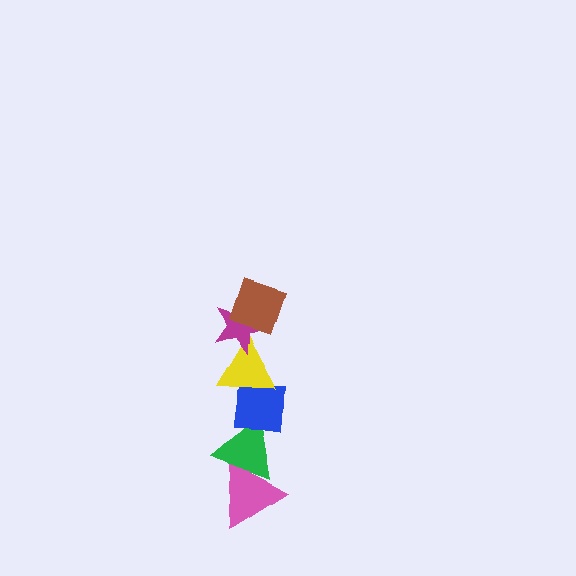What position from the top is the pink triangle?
The pink triangle is 6th from the top.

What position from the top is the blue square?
The blue square is 4th from the top.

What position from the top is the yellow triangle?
The yellow triangle is 3rd from the top.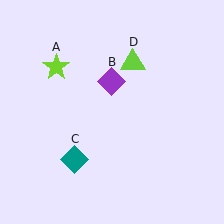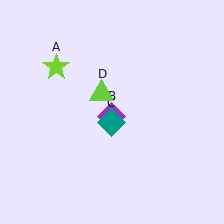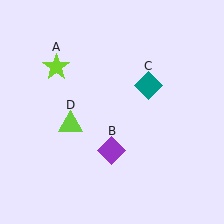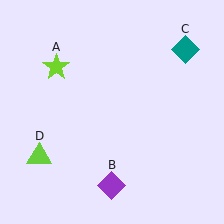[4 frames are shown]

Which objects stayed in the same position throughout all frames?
Lime star (object A) remained stationary.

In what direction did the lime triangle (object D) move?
The lime triangle (object D) moved down and to the left.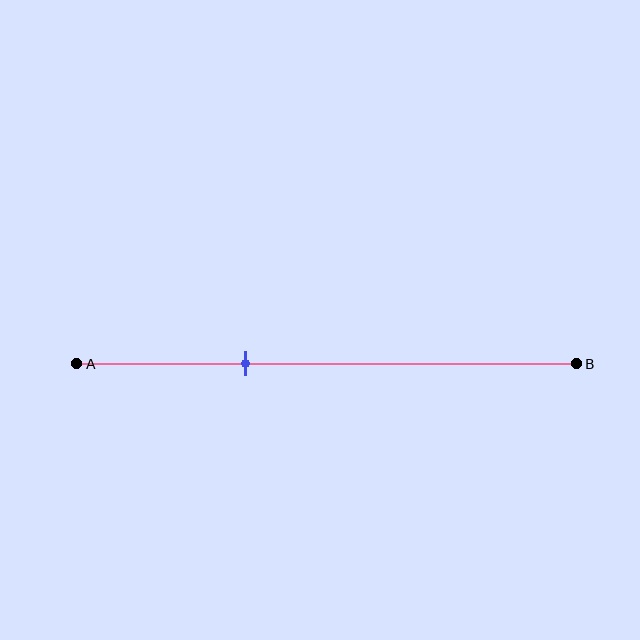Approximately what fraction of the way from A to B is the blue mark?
The blue mark is approximately 35% of the way from A to B.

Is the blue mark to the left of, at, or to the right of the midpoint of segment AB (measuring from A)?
The blue mark is to the left of the midpoint of segment AB.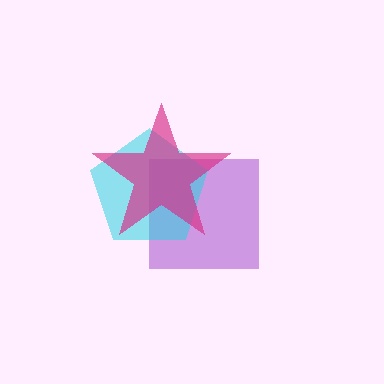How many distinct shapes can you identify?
There are 3 distinct shapes: a purple square, a cyan pentagon, a magenta star.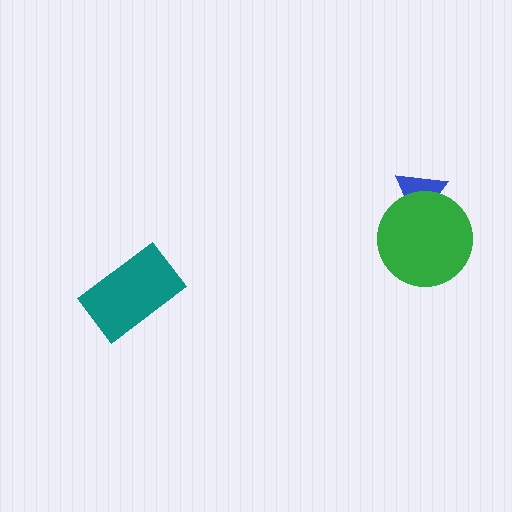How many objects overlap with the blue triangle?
1 object overlaps with the blue triangle.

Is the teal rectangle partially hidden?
No, no other shape covers it.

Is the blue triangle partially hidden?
Yes, it is partially covered by another shape.